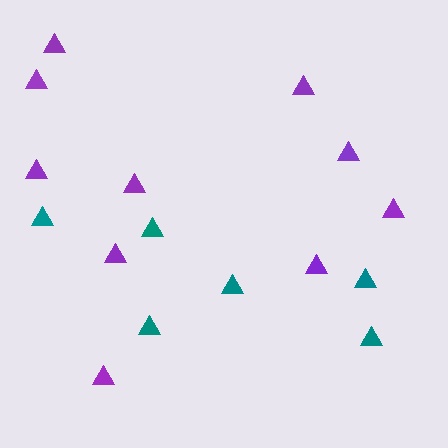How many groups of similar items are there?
There are 2 groups: one group of purple triangles (10) and one group of teal triangles (6).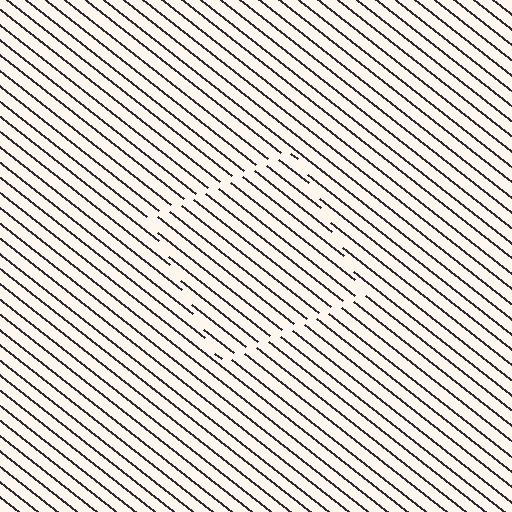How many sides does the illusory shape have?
4 sides — the line-ends trace a square.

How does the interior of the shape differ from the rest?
The interior of the shape contains the same grating, shifted by half a period — the contour is defined by the phase discontinuity where line-ends from the inner and outer gratings abut.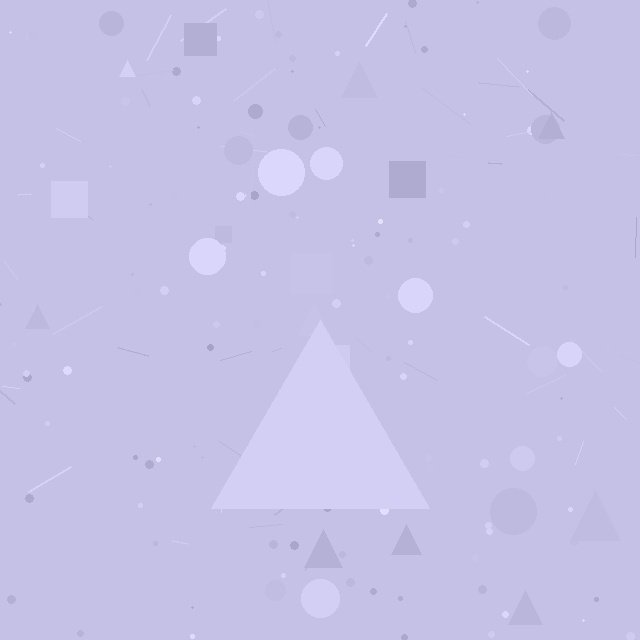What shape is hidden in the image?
A triangle is hidden in the image.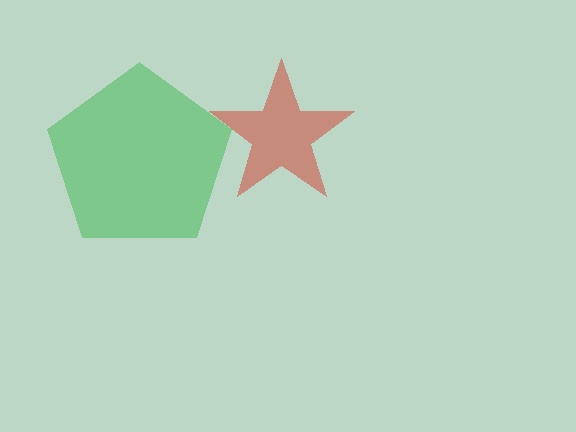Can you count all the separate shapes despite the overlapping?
Yes, there are 2 separate shapes.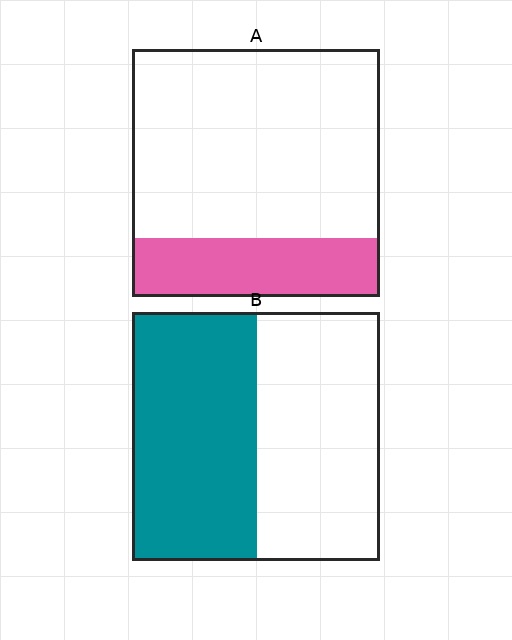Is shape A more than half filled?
No.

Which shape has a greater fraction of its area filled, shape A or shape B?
Shape B.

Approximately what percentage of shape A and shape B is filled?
A is approximately 25% and B is approximately 50%.